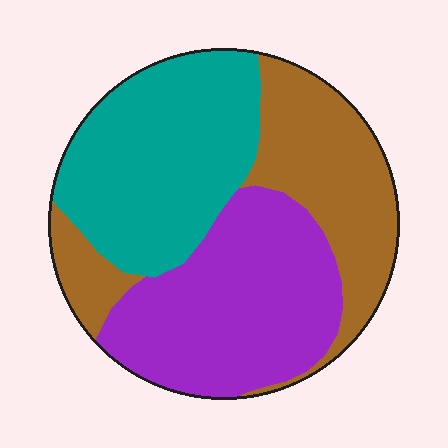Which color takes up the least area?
Brown, at roughly 30%.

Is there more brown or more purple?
Purple.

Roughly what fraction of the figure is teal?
Teal covers 34% of the figure.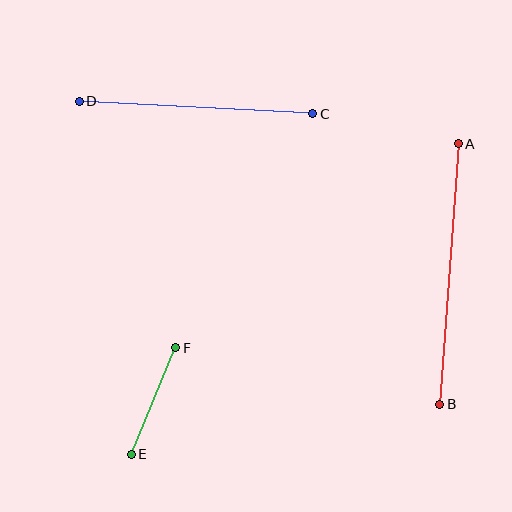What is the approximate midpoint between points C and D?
The midpoint is at approximately (196, 107) pixels.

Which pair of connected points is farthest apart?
Points A and B are farthest apart.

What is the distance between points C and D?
The distance is approximately 234 pixels.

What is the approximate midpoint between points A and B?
The midpoint is at approximately (449, 274) pixels.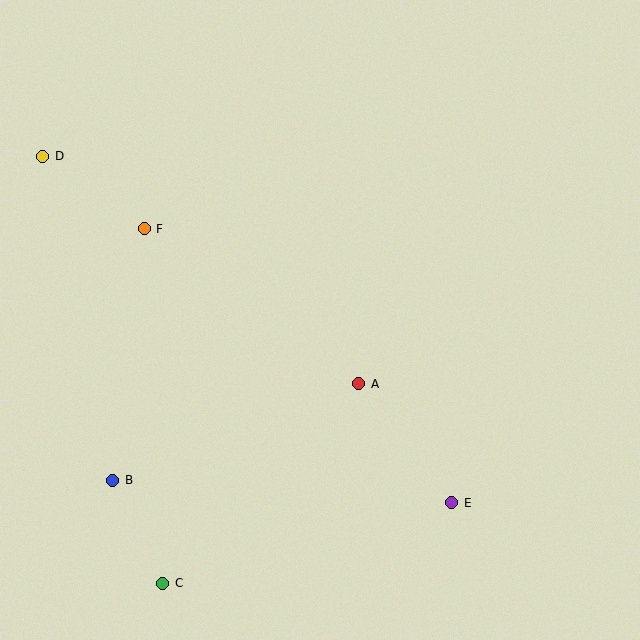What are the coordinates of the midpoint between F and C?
The midpoint between F and C is at (154, 406).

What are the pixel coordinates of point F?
Point F is at (144, 229).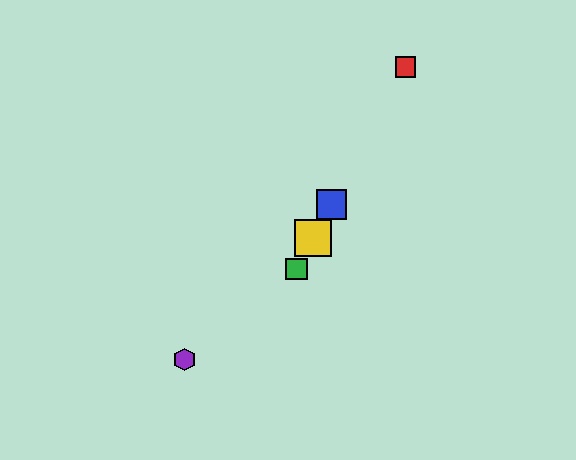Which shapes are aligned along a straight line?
The red square, the blue square, the green square, the yellow square are aligned along a straight line.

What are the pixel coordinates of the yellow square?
The yellow square is at (313, 238).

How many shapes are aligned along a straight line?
4 shapes (the red square, the blue square, the green square, the yellow square) are aligned along a straight line.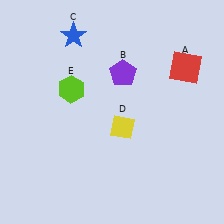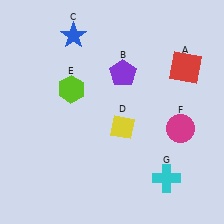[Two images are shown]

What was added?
A magenta circle (F), a cyan cross (G) were added in Image 2.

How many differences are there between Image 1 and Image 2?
There are 2 differences between the two images.